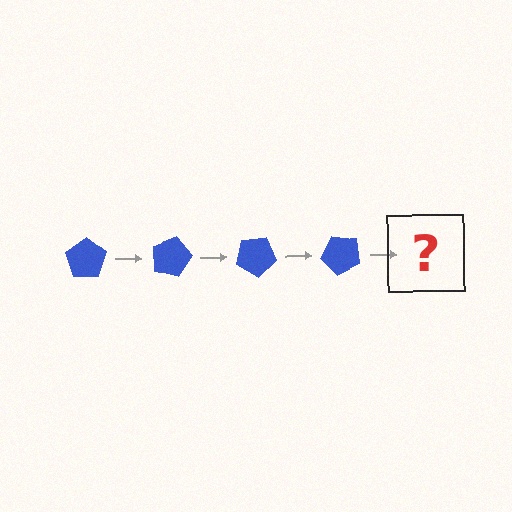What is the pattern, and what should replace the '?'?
The pattern is that the pentagon rotates 15 degrees each step. The '?' should be a blue pentagon rotated 60 degrees.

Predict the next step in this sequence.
The next step is a blue pentagon rotated 60 degrees.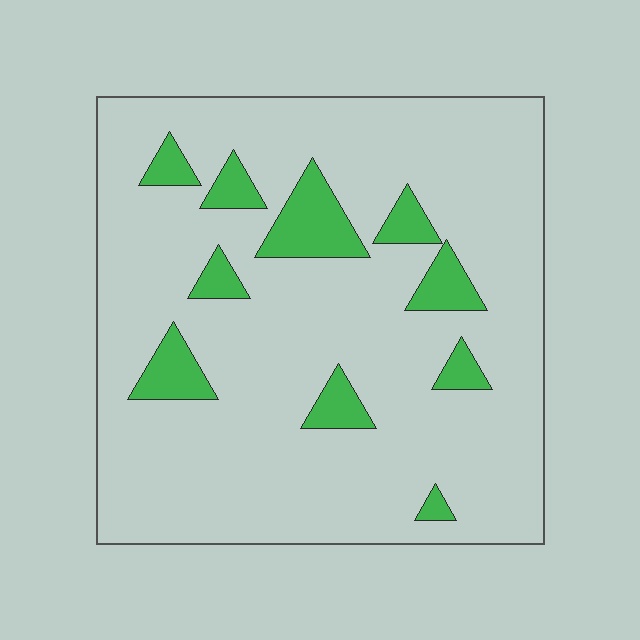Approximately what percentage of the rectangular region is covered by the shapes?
Approximately 15%.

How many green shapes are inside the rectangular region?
10.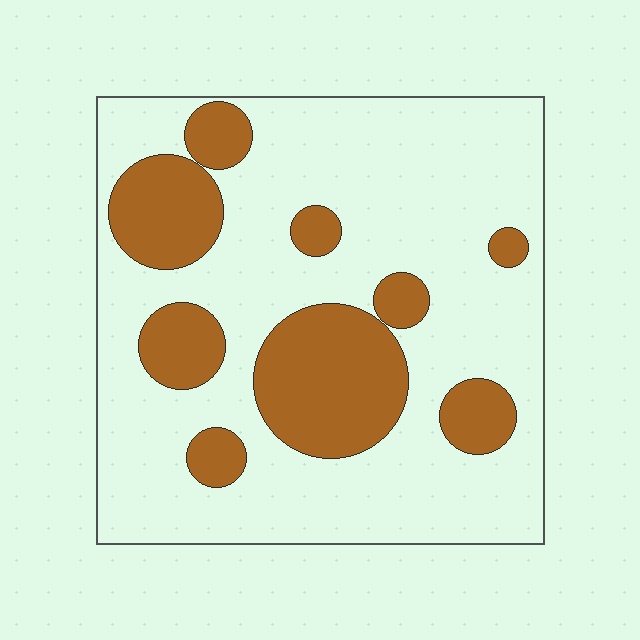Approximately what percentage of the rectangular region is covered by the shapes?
Approximately 25%.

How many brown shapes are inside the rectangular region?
9.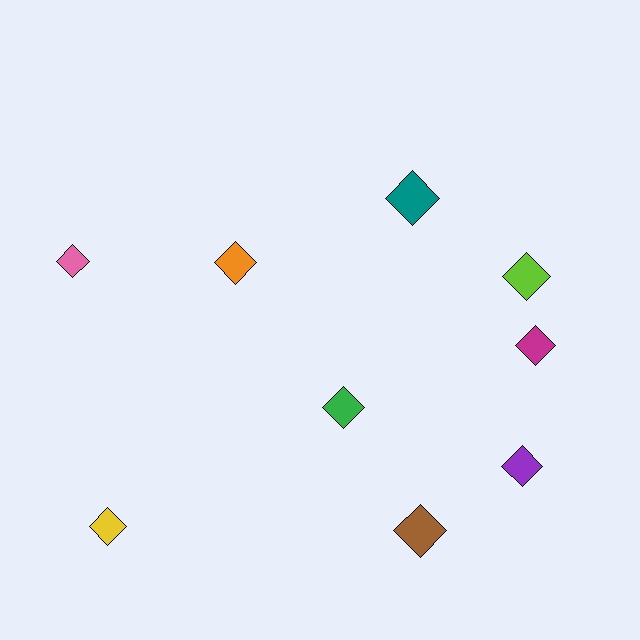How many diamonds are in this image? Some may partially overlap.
There are 9 diamonds.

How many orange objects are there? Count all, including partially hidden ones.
There is 1 orange object.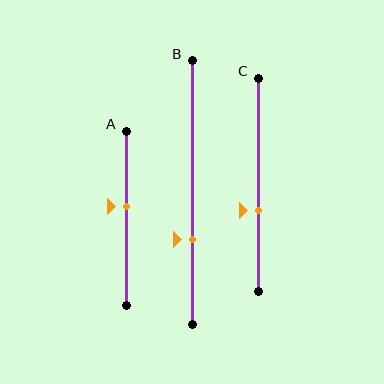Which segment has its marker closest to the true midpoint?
Segment A has its marker closest to the true midpoint.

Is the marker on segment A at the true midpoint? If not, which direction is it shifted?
No, the marker on segment A is shifted upward by about 7% of the segment length.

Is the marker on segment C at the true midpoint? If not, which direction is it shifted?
No, the marker on segment C is shifted downward by about 12% of the segment length.